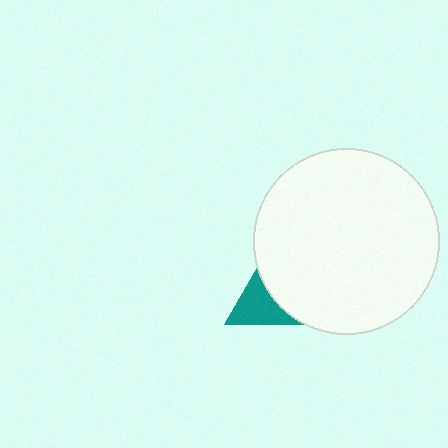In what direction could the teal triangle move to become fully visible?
The teal triangle could move left. That would shift it out from behind the white circle entirely.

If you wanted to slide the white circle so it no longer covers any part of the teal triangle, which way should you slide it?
Slide it right — that is the most direct way to separate the two shapes.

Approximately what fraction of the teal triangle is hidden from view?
Roughly 53% of the teal triangle is hidden behind the white circle.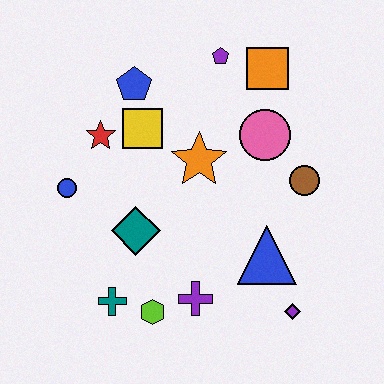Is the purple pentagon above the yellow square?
Yes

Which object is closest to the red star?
The yellow square is closest to the red star.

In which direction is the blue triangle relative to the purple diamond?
The blue triangle is above the purple diamond.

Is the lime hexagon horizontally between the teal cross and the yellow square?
No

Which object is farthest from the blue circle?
The purple diamond is farthest from the blue circle.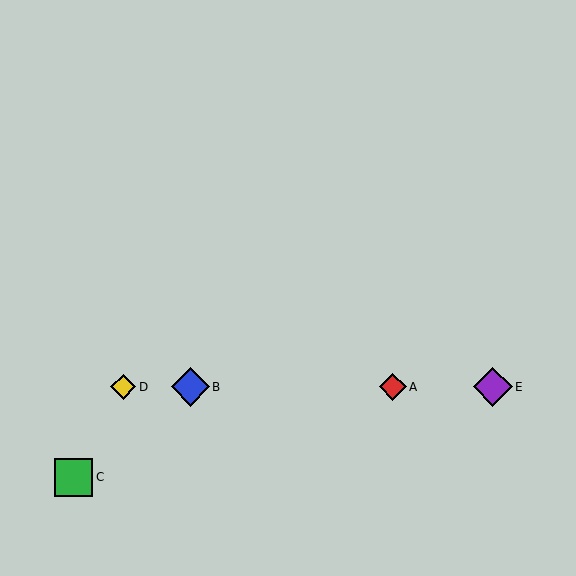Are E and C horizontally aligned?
No, E is at y≈387 and C is at y≈477.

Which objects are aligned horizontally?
Objects A, B, D, E are aligned horizontally.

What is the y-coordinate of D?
Object D is at y≈387.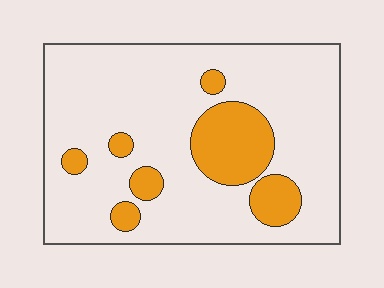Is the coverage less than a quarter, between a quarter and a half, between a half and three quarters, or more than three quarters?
Less than a quarter.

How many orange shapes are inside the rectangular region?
7.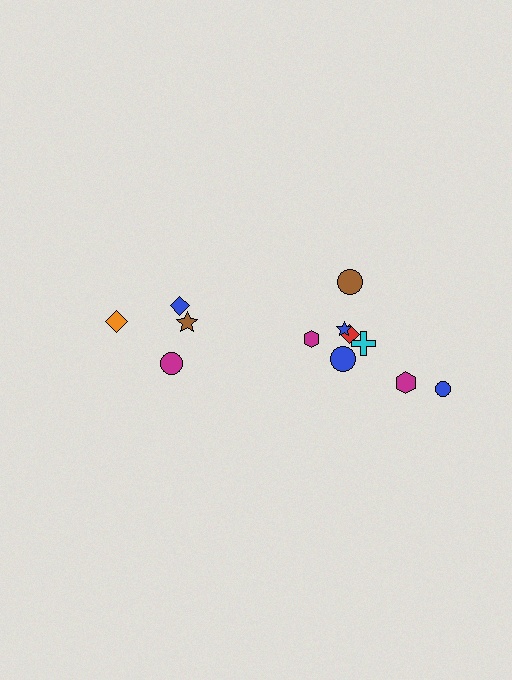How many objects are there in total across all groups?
There are 12 objects.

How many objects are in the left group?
There are 4 objects.